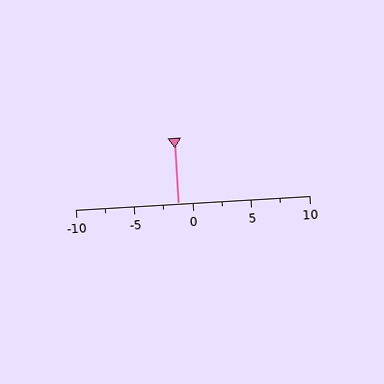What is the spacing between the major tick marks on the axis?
The major ticks are spaced 5 apart.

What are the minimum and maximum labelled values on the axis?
The axis runs from -10 to 10.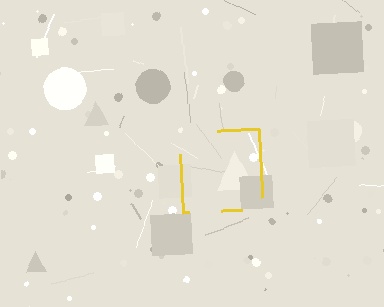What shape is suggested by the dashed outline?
The dashed outline suggests a square.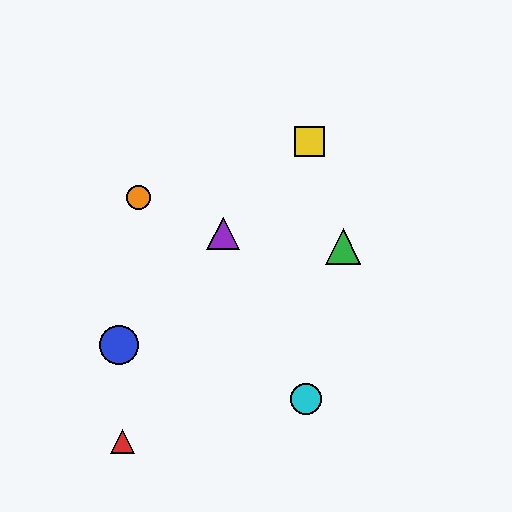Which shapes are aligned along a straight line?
The blue circle, the yellow square, the purple triangle are aligned along a straight line.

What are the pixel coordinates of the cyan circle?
The cyan circle is at (306, 399).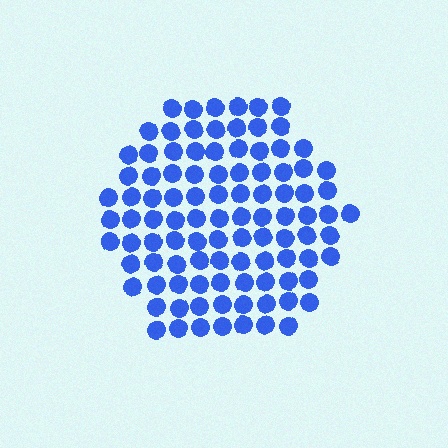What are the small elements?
The small elements are circles.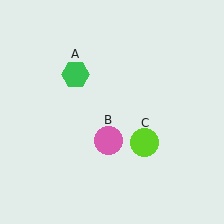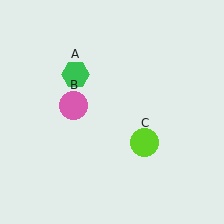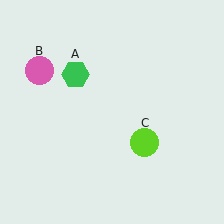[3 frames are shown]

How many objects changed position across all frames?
1 object changed position: pink circle (object B).